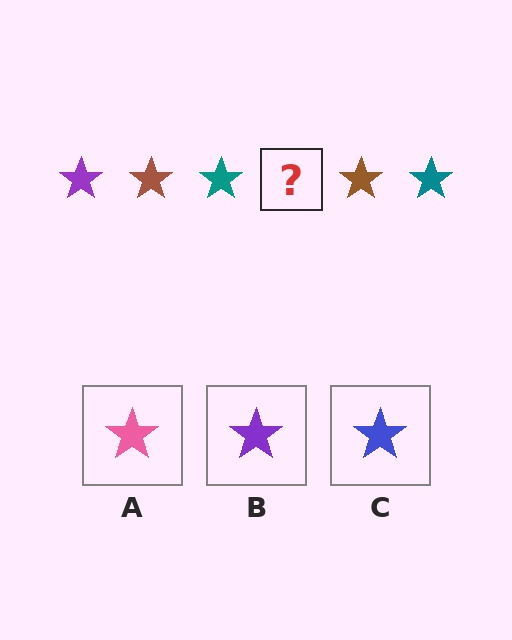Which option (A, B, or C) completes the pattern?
B.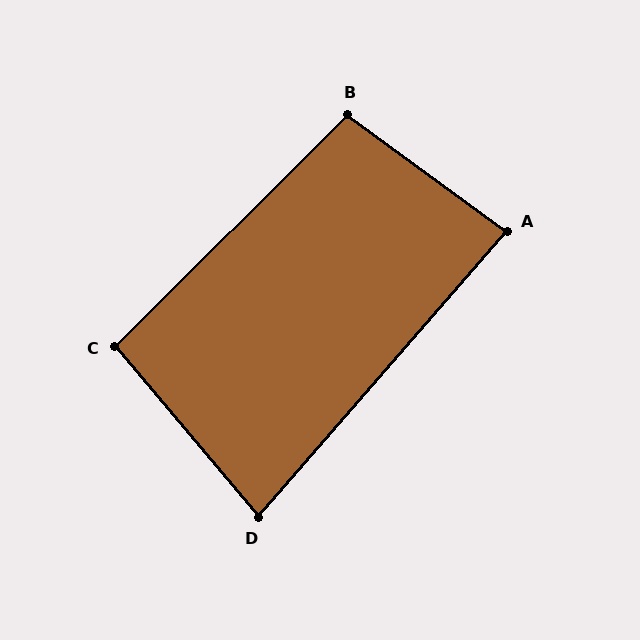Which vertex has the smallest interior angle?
D, at approximately 81 degrees.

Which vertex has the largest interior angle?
B, at approximately 99 degrees.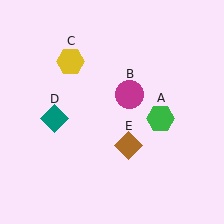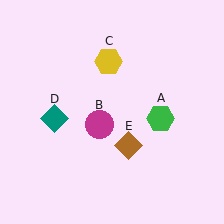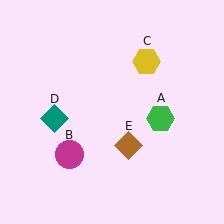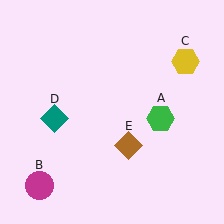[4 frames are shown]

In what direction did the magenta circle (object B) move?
The magenta circle (object B) moved down and to the left.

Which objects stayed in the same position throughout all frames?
Green hexagon (object A) and teal diamond (object D) and brown diamond (object E) remained stationary.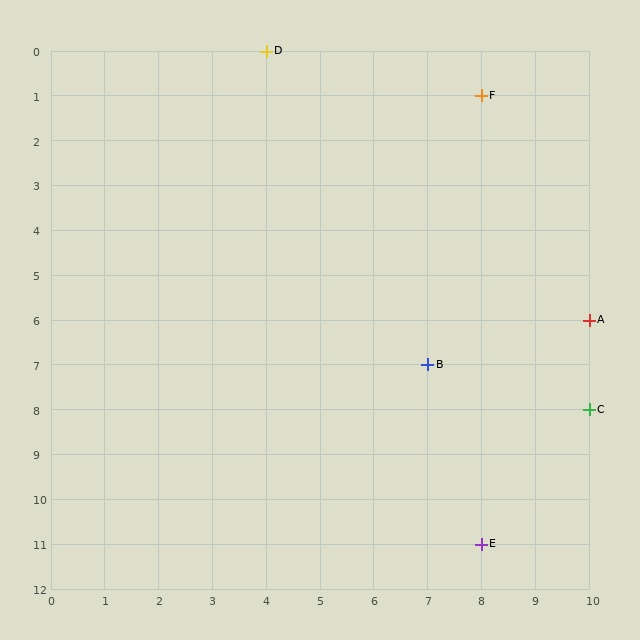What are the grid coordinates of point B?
Point B is at grid coordinates (7, 7).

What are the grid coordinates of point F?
Point F is at grid coordinates (8, 1).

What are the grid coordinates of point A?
Point A is at grid coordinates (10, 6).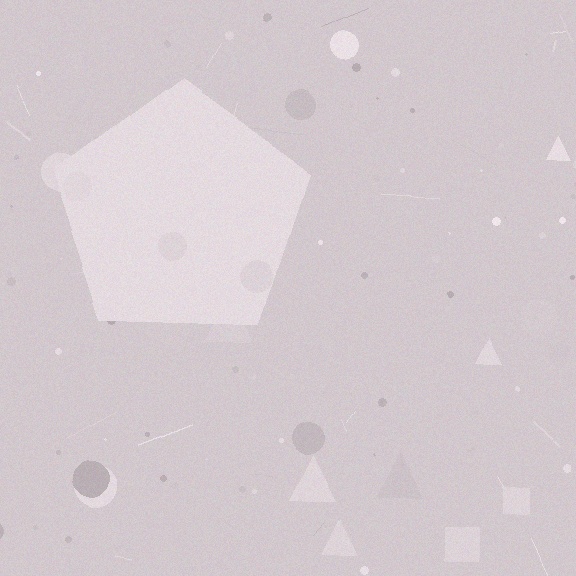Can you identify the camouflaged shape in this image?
The camouflaged shape is a pentagon.